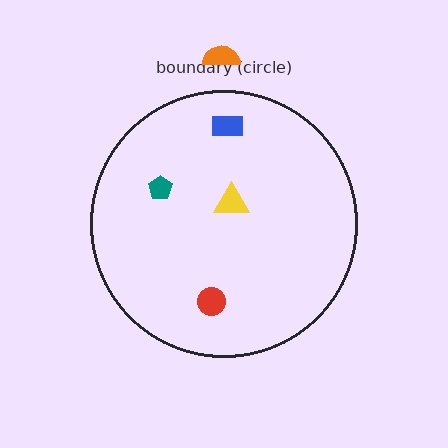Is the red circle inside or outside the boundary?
Inside.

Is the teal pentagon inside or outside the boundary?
Inside.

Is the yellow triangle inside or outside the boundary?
Inside.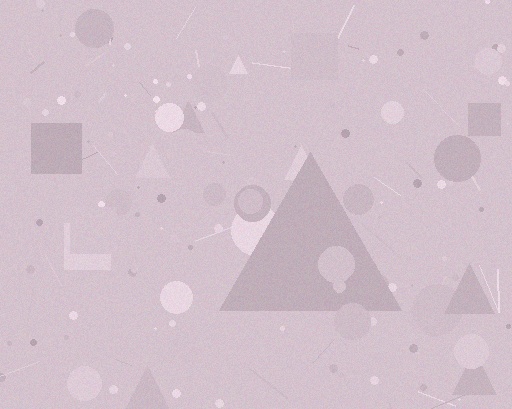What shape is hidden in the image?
A triangle is hidden in the image.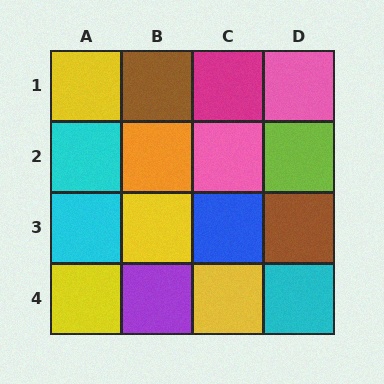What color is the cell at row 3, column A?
Cyan.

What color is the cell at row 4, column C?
Yellow.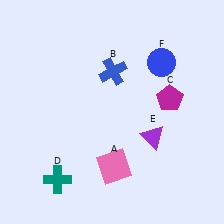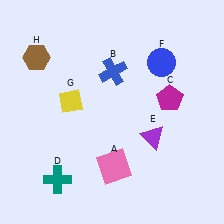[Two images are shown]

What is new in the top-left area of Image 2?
A yellow diamond (G) was added in the top-left area of Image 2.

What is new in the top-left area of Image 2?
A brown hexagon (H) was added in the top-left area of Image 2.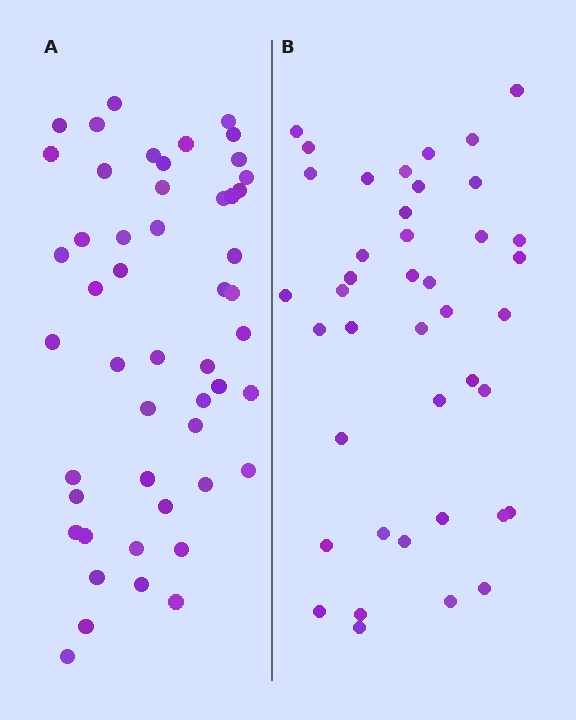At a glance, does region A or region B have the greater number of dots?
Region A (the left region) has more dots.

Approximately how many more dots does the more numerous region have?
Region A has roughly 8 or so more dots than region B.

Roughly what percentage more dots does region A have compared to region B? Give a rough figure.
About 20% more.